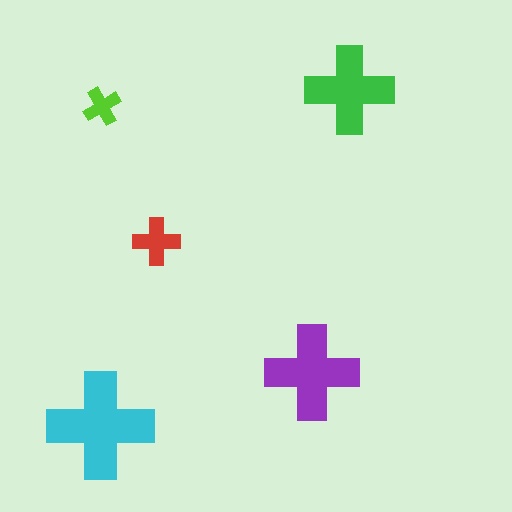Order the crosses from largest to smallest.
the cyan one, the purple one, the green one, the red one, the lime one.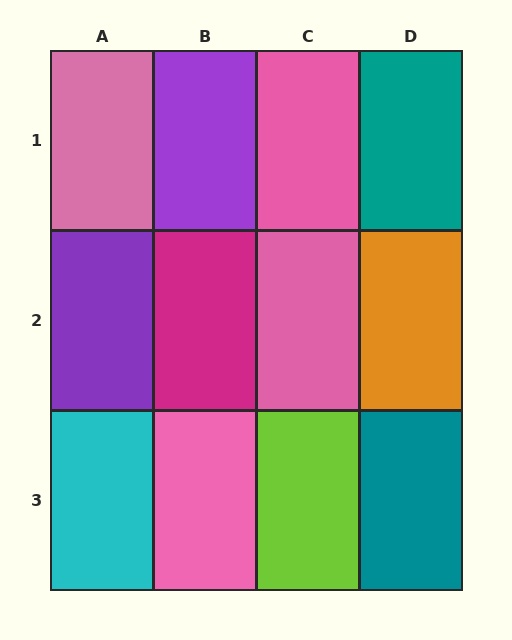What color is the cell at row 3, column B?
Pink.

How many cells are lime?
1 cell is lime.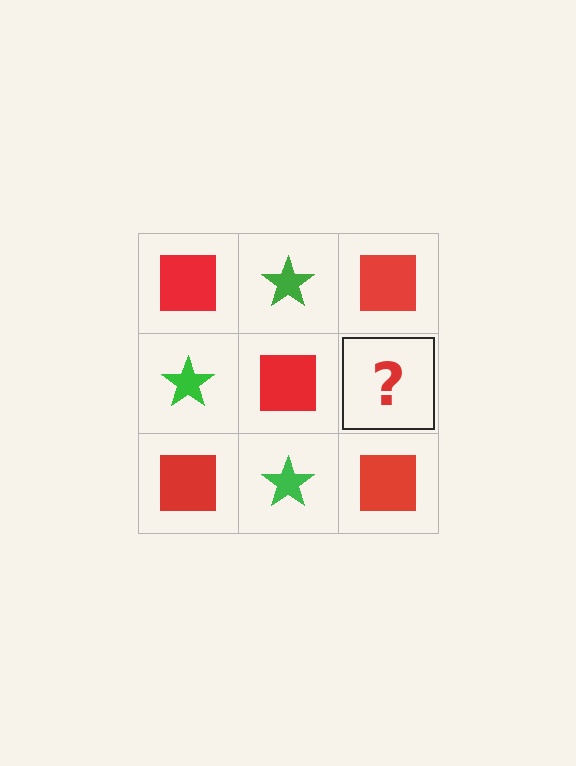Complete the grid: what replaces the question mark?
The question mark should be replaced with a green star.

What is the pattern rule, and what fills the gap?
The rule is that it alternates red square and green star in a checkerboard pattern. The gap should be filled with a green star.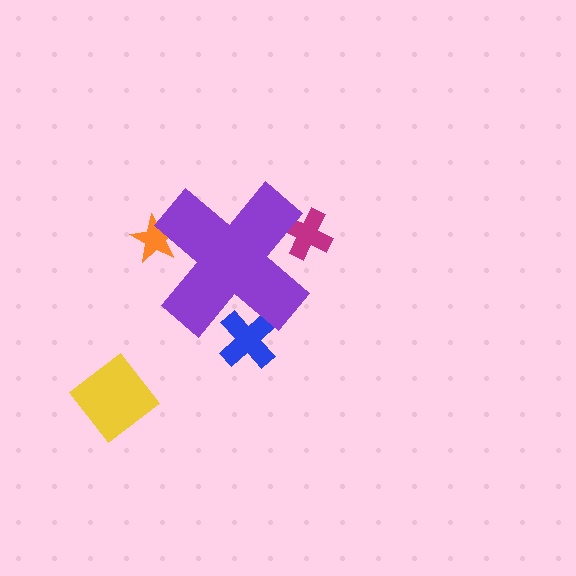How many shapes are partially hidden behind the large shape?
3 shapes are partially hidden.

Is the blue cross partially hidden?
Yes, the blue cross is partially hidden behind the purple cross.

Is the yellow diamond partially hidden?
No, the yellow diamond is fully visible.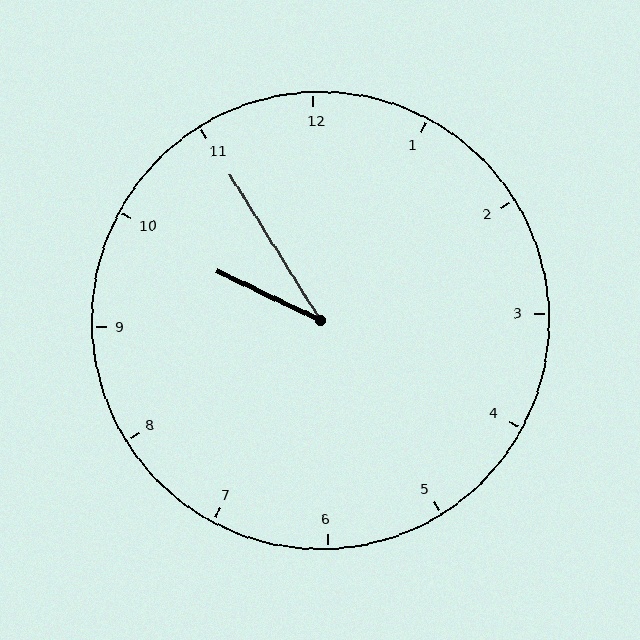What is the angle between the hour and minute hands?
Approximately 32 degrees.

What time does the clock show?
9:55.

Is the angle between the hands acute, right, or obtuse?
It is acute.